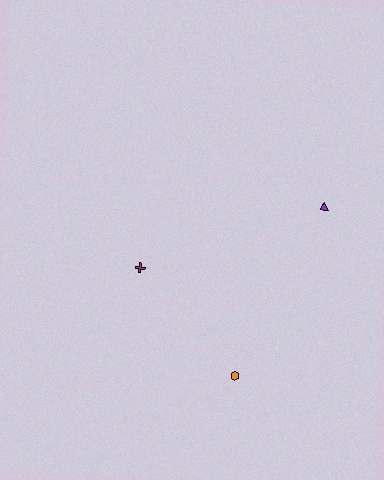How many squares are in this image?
There are no squares.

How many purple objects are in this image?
There is 1 purple object.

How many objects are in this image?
There are 3 objects.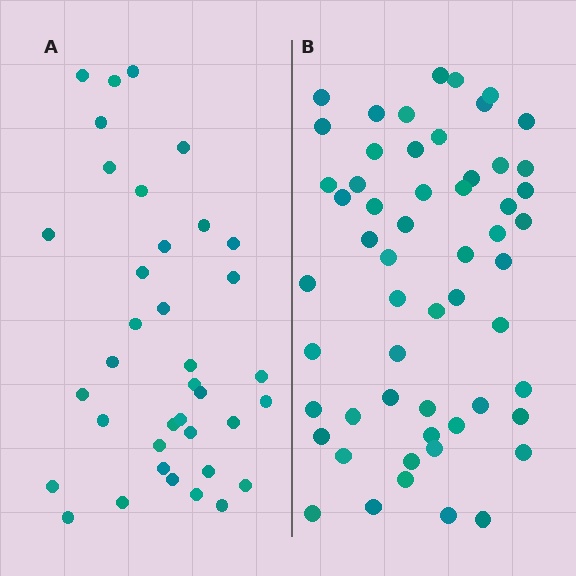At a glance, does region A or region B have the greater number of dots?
Region B (the right region) has more dots.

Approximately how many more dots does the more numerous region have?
Region B has approximately 20 more dots than region A.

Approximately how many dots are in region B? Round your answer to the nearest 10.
About 60 dots. (The exact count is 56, which rounds to 60.)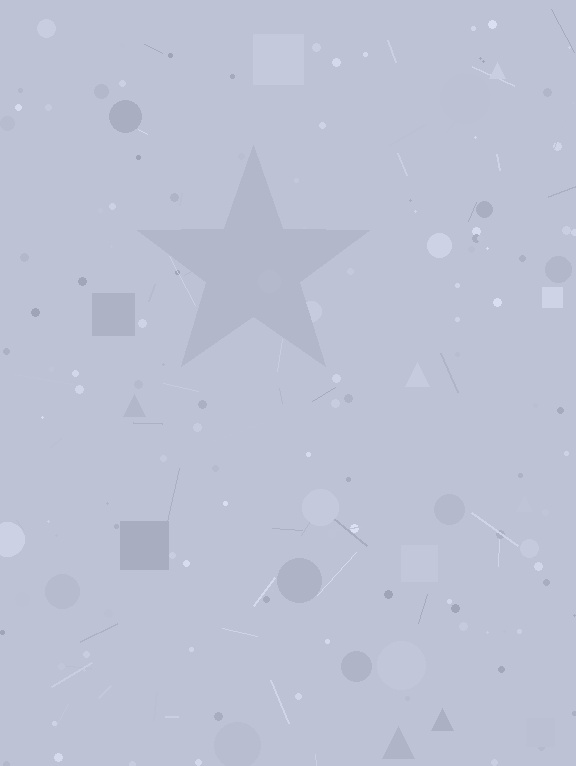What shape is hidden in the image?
A star is hidden in the image.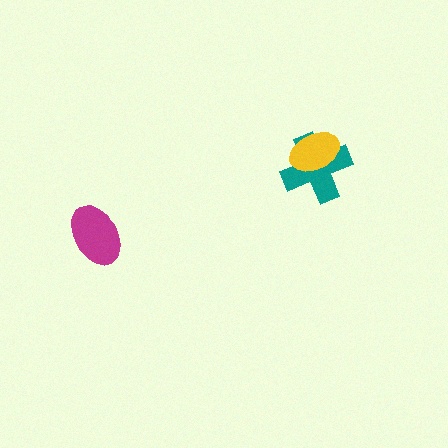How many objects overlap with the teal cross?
1 object overlaps with the teal cross.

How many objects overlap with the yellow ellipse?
1 object overlaps with the yellow ellipse.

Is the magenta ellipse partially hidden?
No, no other shape covers it.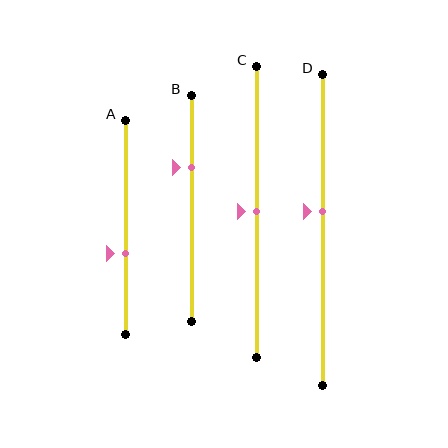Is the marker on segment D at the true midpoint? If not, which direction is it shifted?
No, the marker on segment D is shifted upward by about 6% of the segment length.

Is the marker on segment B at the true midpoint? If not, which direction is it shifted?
No, the marker on segment B is shifted upward by about 18% of the segment length.